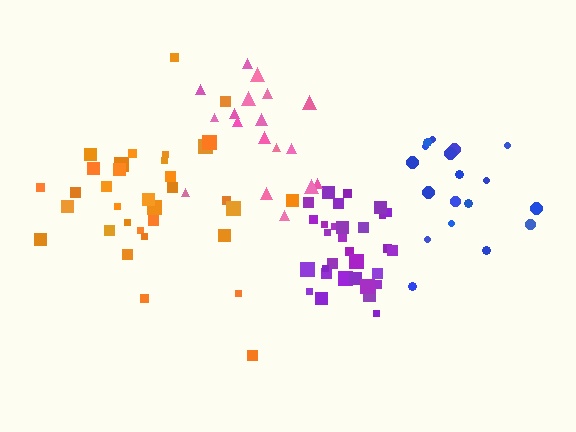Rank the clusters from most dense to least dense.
purple, blue, pink, orange.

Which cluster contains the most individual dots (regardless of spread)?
Orange (34).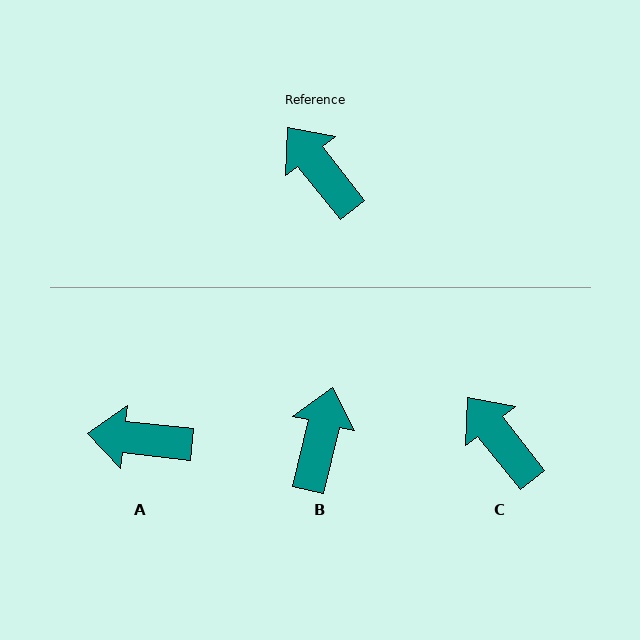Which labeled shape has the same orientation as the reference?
C.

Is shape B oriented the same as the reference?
No, it is off by about 52 degrees.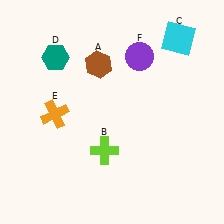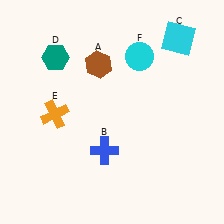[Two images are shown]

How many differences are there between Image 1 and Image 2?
There are 2 differences between the two images.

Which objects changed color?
B changed from lime to blue. F changed from purple to cyan.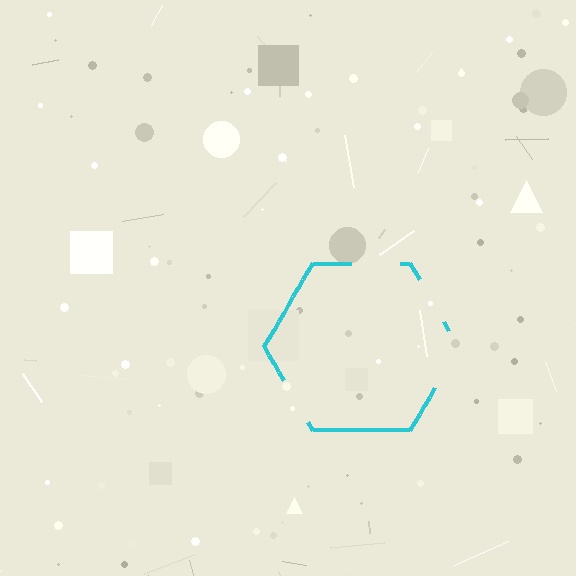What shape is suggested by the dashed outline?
The dashed outline suggests a hexagon.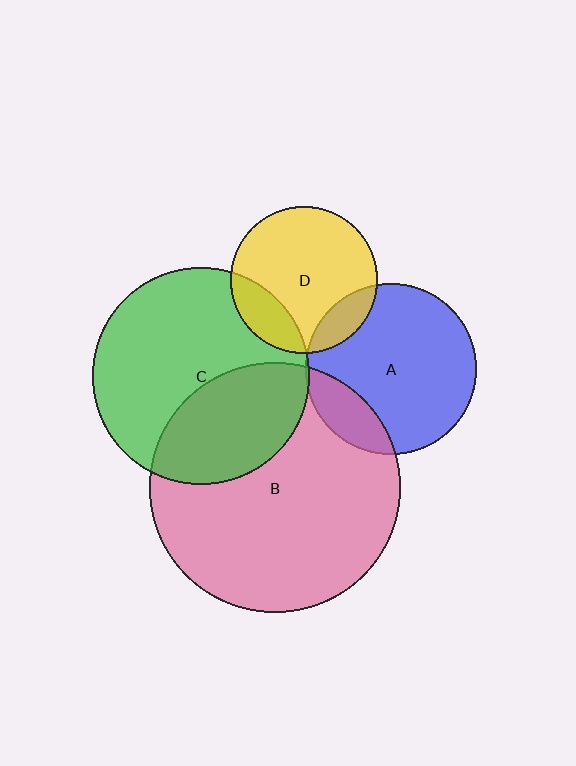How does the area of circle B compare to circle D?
Approximately 2.9 times.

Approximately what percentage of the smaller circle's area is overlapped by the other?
Approximately 20%.